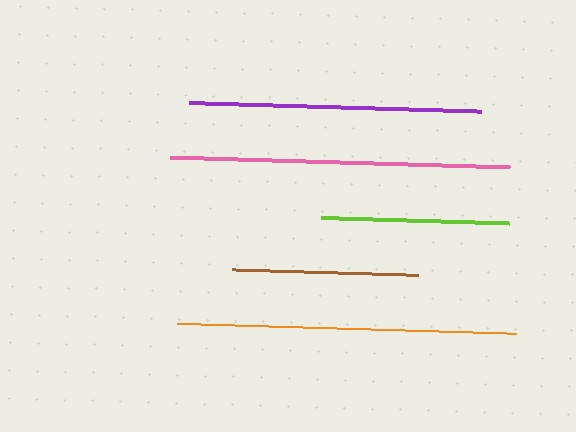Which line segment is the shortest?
The brown line is the shortest at approximately 186 pixels.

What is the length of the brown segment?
The brown segment is approximately 186 pixels long.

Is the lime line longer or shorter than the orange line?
The orange line is longer than the lime line.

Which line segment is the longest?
The pink line is the longest at approximately 340 pixels.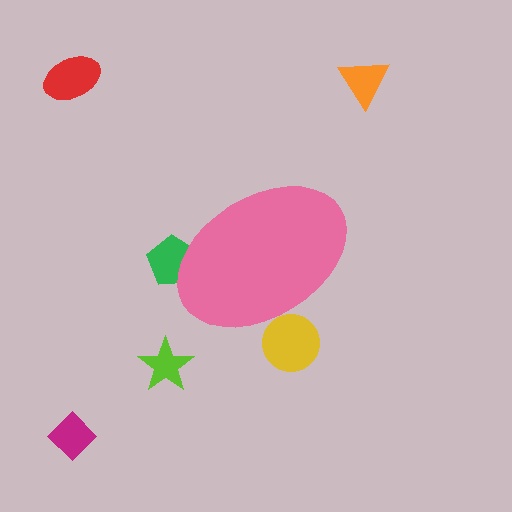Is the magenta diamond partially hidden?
No, the magenta diamond is fully visible.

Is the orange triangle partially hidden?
No, the orange triangle is fully visible.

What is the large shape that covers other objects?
A pink ellipse.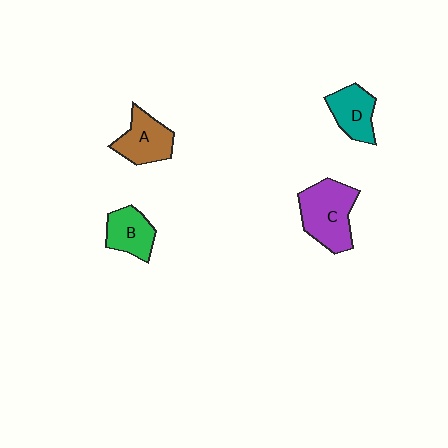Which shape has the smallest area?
Shape B (green).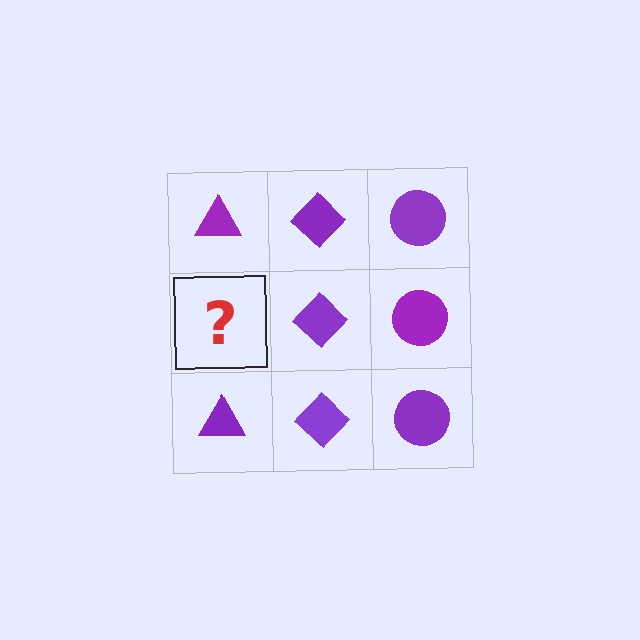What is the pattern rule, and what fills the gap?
The rule is that each column has a consistent shape. The gap should be filled with a purple triangle.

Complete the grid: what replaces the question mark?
The question mark should be replaced with a purple triangle.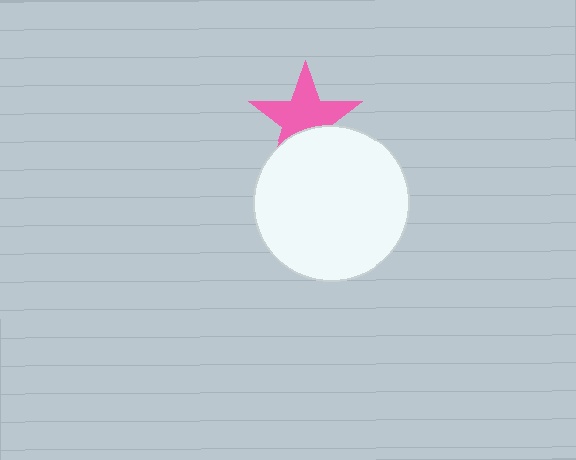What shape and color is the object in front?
The object in front is a white circle.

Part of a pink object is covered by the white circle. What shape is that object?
It is a star.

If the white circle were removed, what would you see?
You would see the complete pink star.